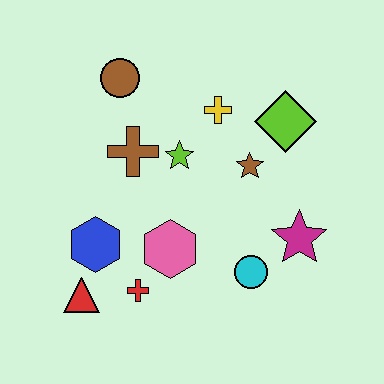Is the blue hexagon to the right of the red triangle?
Yes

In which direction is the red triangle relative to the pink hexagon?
The red triangle is to the left of the pink hexagon.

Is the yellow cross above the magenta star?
Yes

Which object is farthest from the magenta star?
The brown circle is farthest from the magenta star.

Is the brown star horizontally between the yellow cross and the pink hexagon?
No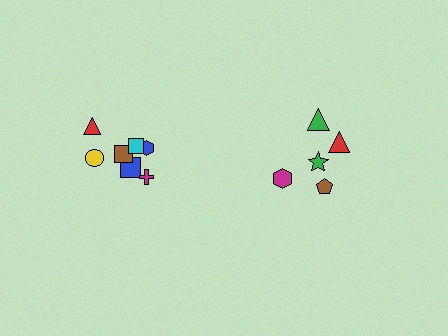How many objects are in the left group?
There are 7 objects.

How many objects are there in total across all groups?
There are 12 objects.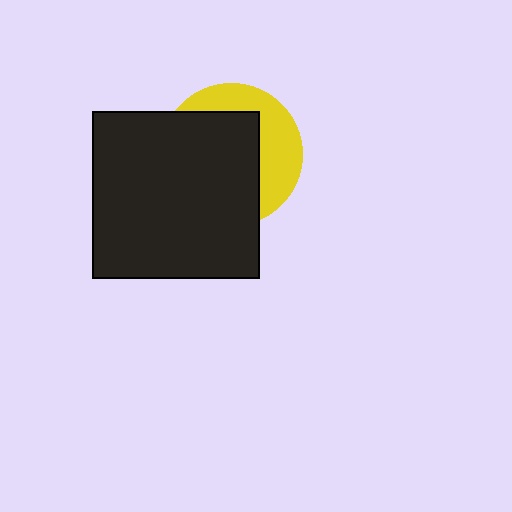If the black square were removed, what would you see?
You would see the complete yellow circle.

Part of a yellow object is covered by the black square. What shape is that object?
It is a circle.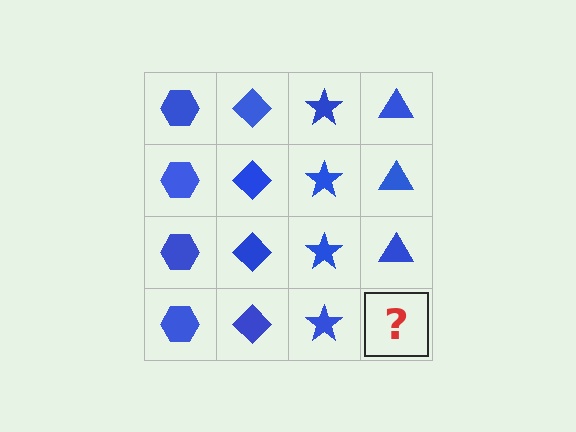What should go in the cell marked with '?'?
The missing cell should contain a blue triangle.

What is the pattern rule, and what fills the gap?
The rule is that each column has a consistent shape. The gap should be filled with a blue triangle.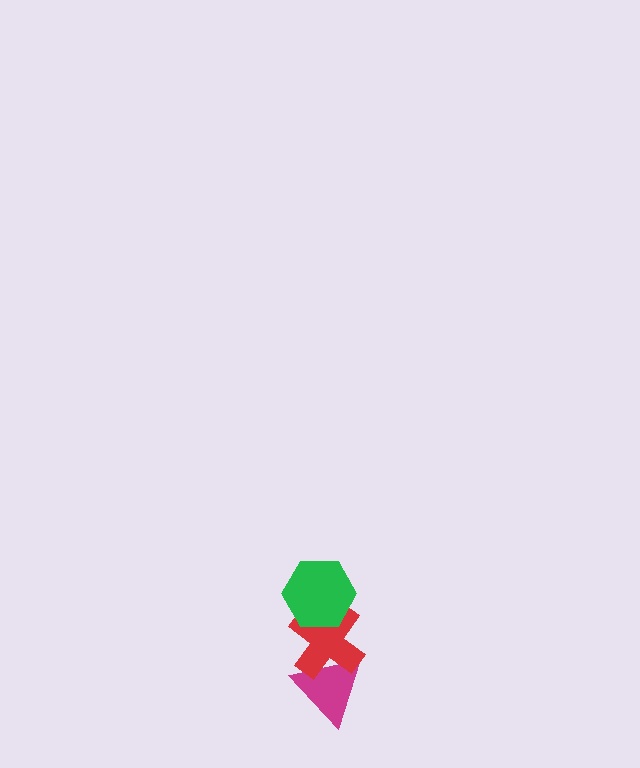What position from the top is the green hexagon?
The green hexagon is 1st from the top.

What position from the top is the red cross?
The red cross is 2nd from the top.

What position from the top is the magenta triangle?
The magenta triangle is 3rd from the top.